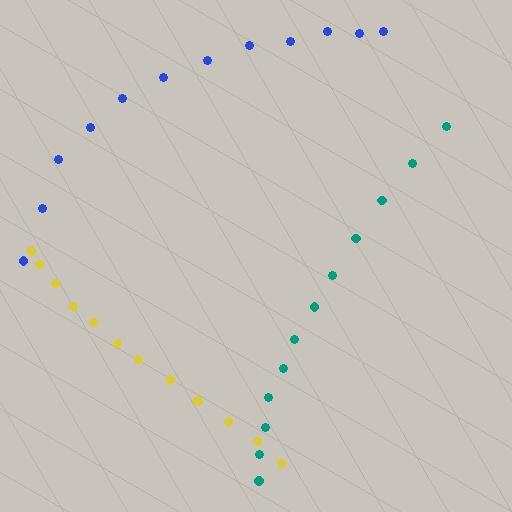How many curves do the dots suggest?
There are 3 distinct paths.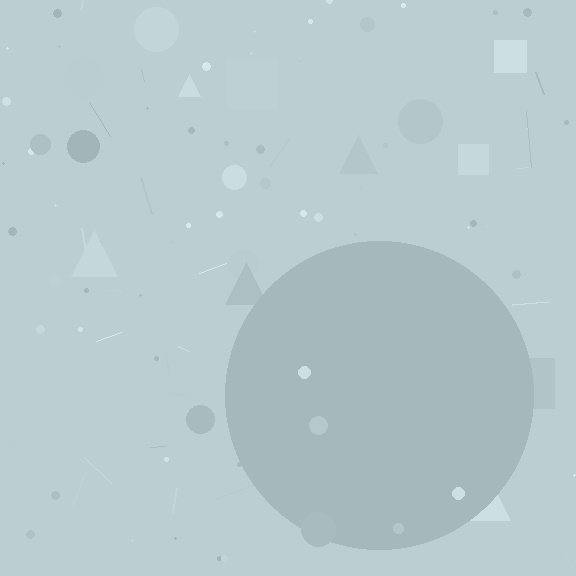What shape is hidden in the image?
A circle is hidden in the image.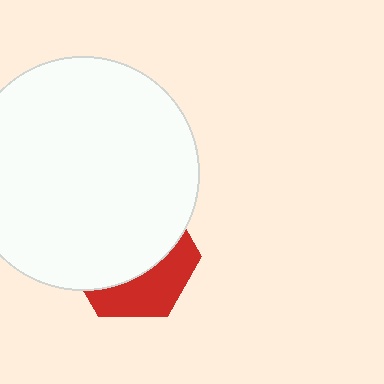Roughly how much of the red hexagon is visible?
A small part of it is visible (roughly 35%).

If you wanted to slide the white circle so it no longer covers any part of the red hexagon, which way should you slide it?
Slide it up — that is the most direct way to separate the two shapes.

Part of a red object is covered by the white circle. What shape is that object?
It is a hexagon.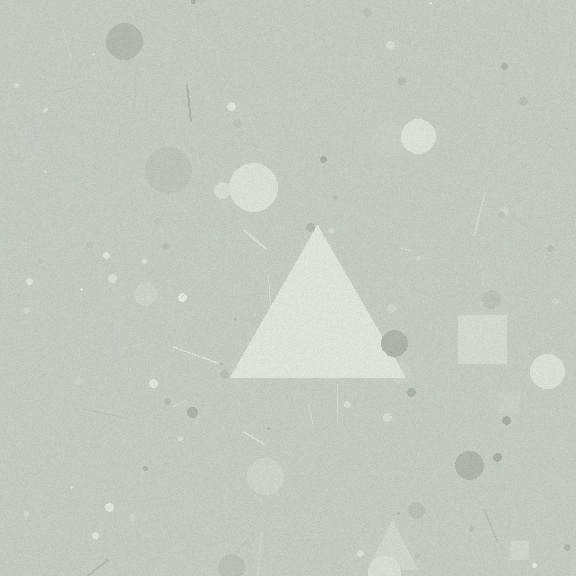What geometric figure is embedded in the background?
A triangle is embedded in the background.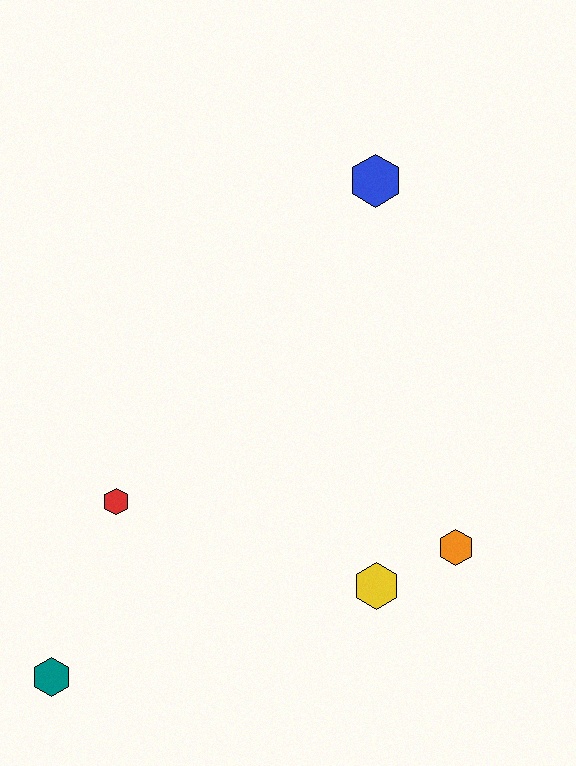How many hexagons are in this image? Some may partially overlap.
There are 5 hexagons.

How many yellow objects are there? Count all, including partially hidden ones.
There is 1 yellow object.